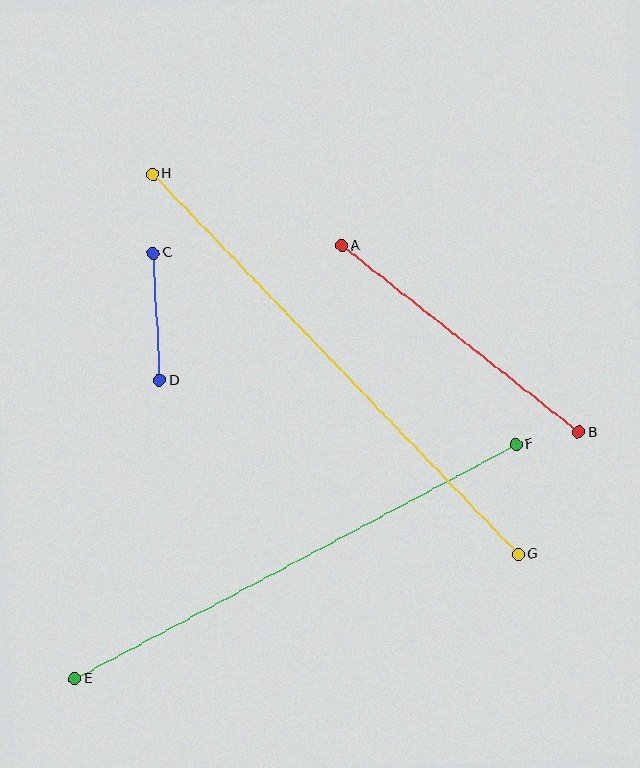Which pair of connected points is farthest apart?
Points G and H are farthest apart.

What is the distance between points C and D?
The distance is approximately 128 pixels.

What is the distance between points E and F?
The distance is approximately 500 pixels.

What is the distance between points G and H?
The distance is approximately 528 pixels.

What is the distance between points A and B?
The distance is approximately 302 pixels.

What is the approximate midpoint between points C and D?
The midpoint is at approximately (156, 317) pixels.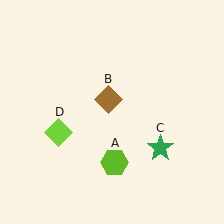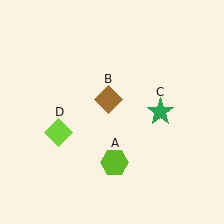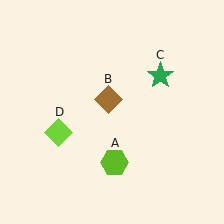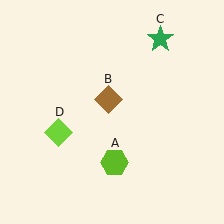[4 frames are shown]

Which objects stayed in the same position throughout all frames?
Lime hexagon (object A) and brown diamond (object B) and lime diamond (object D) remained stationary.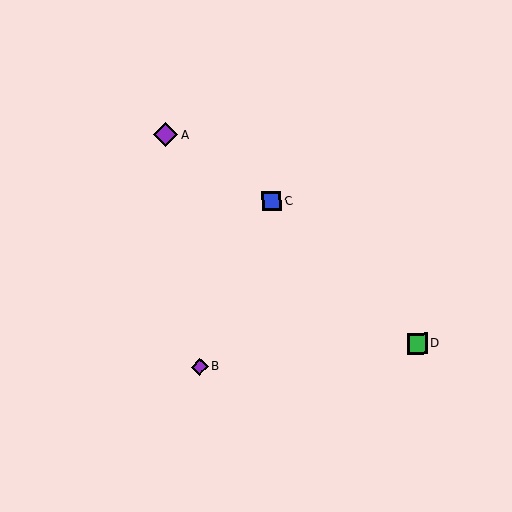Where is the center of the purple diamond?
The center of the purple diamond is at (166, 134).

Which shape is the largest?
The purple diamond (labeled A) is the largest.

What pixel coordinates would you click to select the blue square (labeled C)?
Click at (272, 201) to select the blue square C.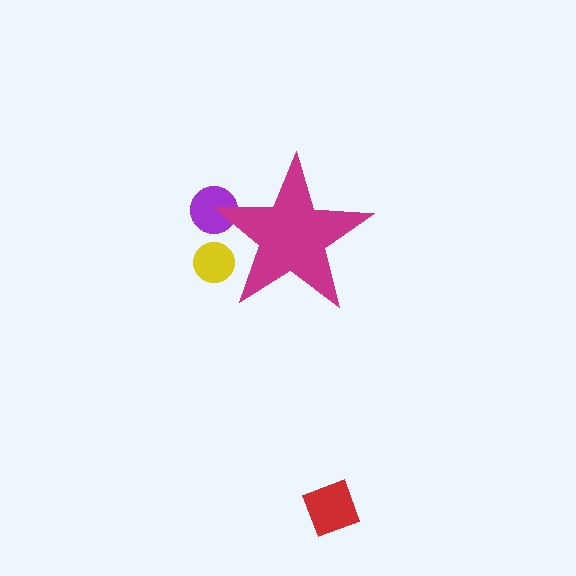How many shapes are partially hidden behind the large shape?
2 shapes are partially hidden.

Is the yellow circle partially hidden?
Yes, the yellow circle is partially hidden behind the magenta star.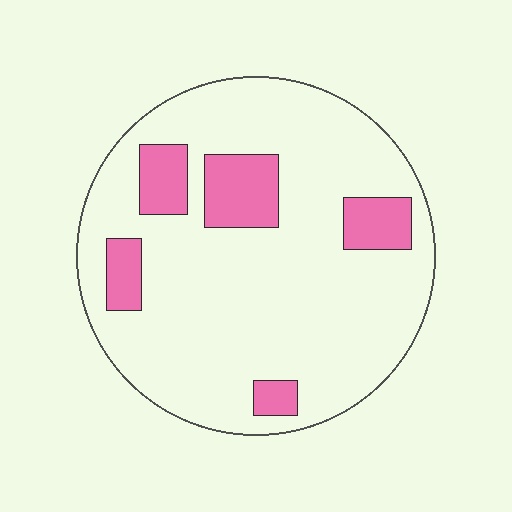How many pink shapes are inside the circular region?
5.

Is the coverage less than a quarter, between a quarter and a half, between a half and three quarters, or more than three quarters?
Less than a quarter.